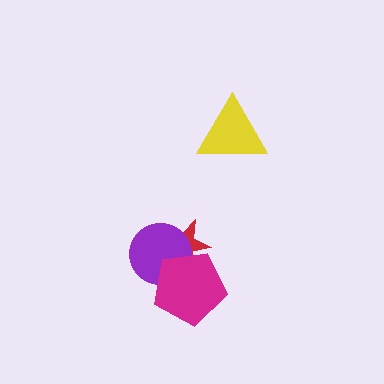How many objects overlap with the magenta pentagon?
2 objects overlap with the magenta pentagon.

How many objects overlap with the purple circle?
2 objects overlap with the purple circle.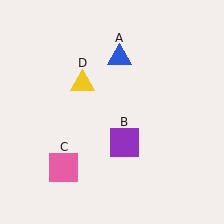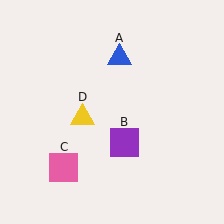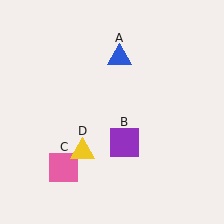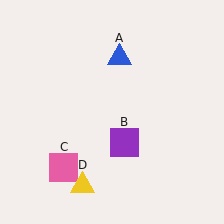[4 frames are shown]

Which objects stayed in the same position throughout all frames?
Blue triangle (object A) and purple square (object B) and pink square (object C) remained stationary.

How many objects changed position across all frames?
1 object changed position: yellow triangle (object D).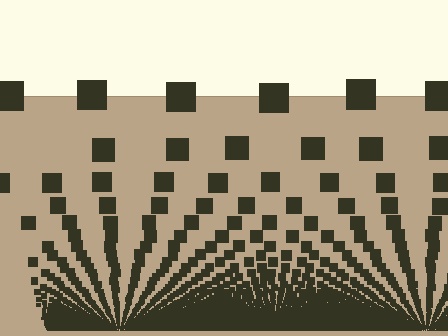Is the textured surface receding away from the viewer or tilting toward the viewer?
The surface appears to tilt toward the viewer. Texture elements get larger and sparser toward the top.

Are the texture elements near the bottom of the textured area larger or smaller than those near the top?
Smaller. The gradient is inverted — elements near the bottom are smaller and denser.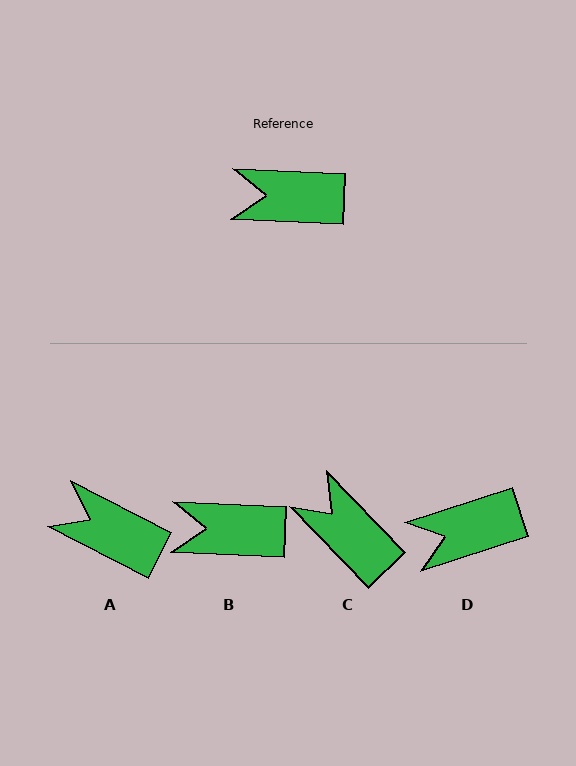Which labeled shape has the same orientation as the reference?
B.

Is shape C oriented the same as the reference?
No, it is off by about 43 degrees.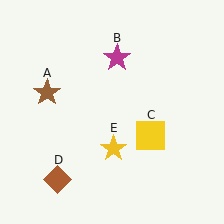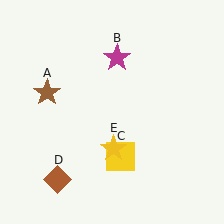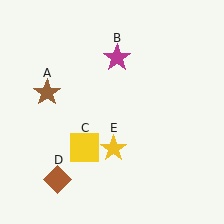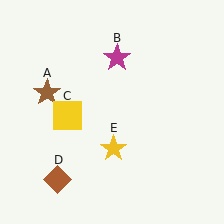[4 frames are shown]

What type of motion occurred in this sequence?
The yellow square (object C) rotated clockwise around the center of the scene.